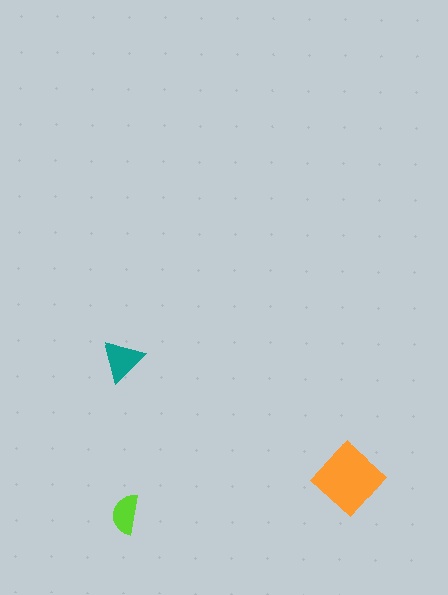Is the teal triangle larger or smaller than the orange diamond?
Smaller.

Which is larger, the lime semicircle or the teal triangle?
The teal triangle.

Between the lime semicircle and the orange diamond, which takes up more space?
The orange diamond.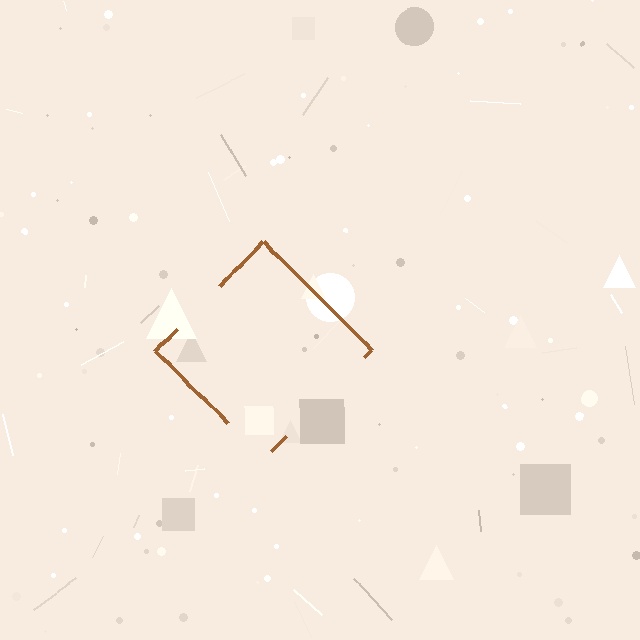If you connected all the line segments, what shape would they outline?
They would outline a diamond.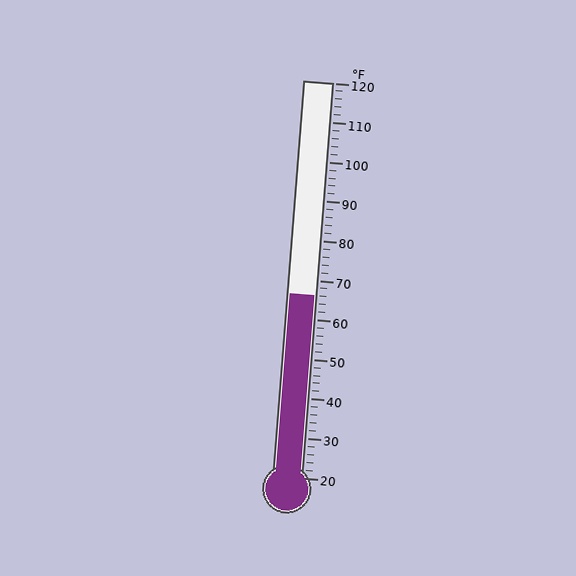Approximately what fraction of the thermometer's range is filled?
The thermometer is filled to approximately 45% of its range.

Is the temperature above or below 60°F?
The temperature is above 60°F.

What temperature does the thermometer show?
The thermometer shows approximately 66°F.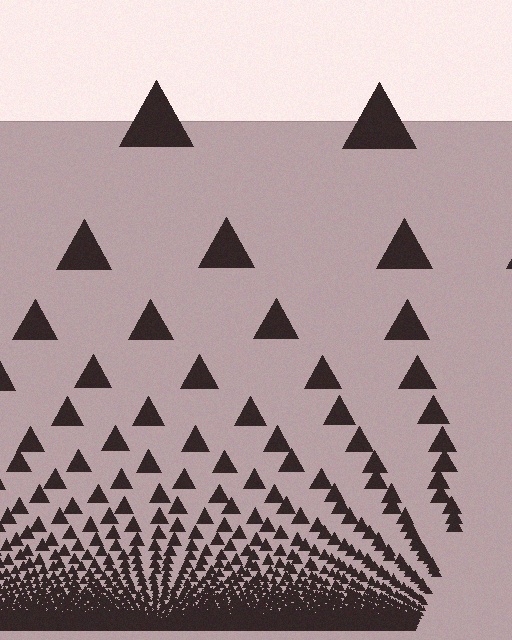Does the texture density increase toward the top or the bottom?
Density increases toward the bottom.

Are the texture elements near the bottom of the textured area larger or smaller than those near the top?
Smaller. The gradient is inverted — elements near the bottom are smaller and denser.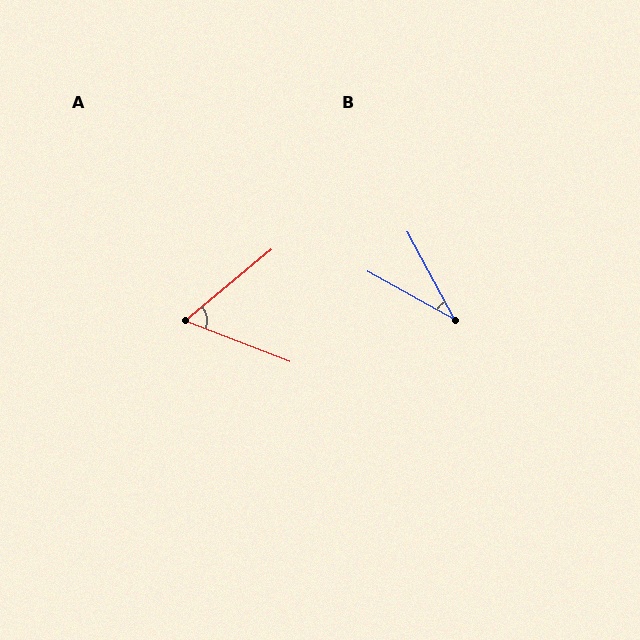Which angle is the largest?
A, at approximately 61 degrees.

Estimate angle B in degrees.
Approximately 33 degrees.